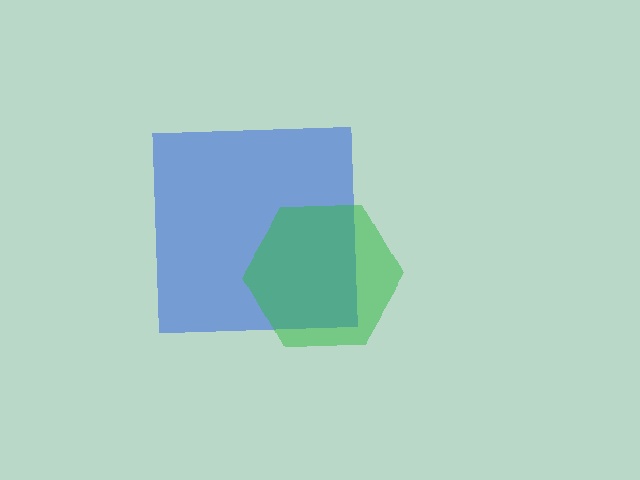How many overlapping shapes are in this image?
There are 2 overlapping shapes in the image.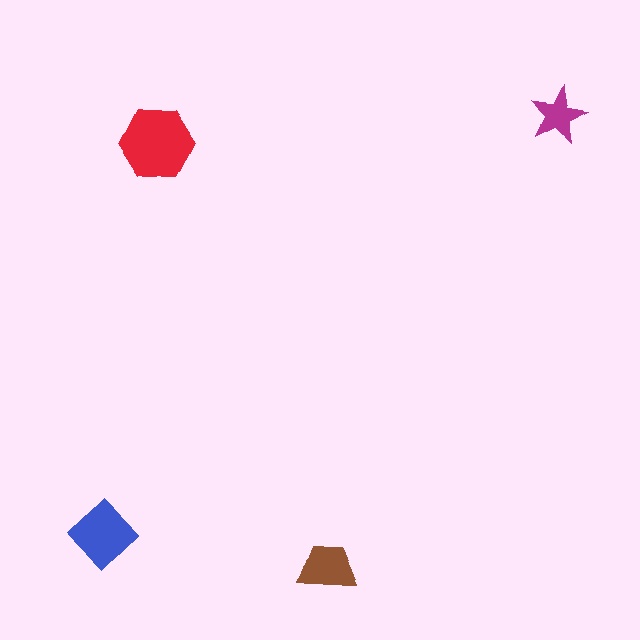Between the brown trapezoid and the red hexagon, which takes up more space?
The red hexagon.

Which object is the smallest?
The magenta star.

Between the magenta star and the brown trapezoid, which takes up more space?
The brown trapezoid.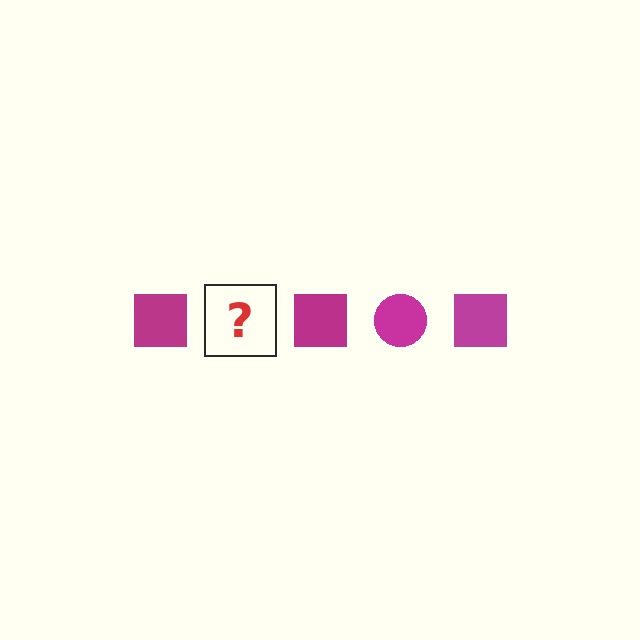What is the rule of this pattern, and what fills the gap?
The rule is that the pattern cycles through square, circle shapes in magenta. The gap should be filled with a magenta circle.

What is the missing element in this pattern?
The missing element is a magenta circle.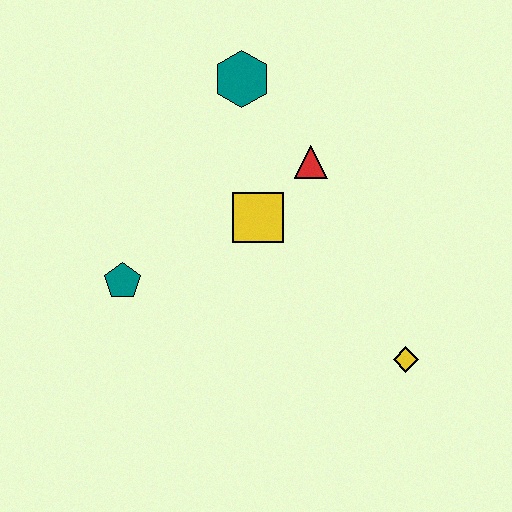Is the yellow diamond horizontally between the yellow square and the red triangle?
No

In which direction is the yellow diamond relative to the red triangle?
The yellow diamond is below the red triangle.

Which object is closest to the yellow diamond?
The yellow square is closest to the yellow diamond.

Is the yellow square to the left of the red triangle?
Yes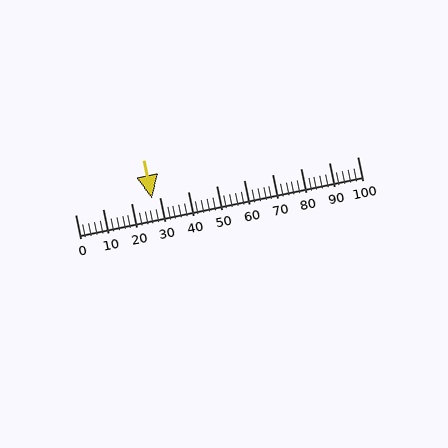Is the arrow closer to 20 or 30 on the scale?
The arrow is closer to 30.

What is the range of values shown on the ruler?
The ruler shows values from 0 to 100.